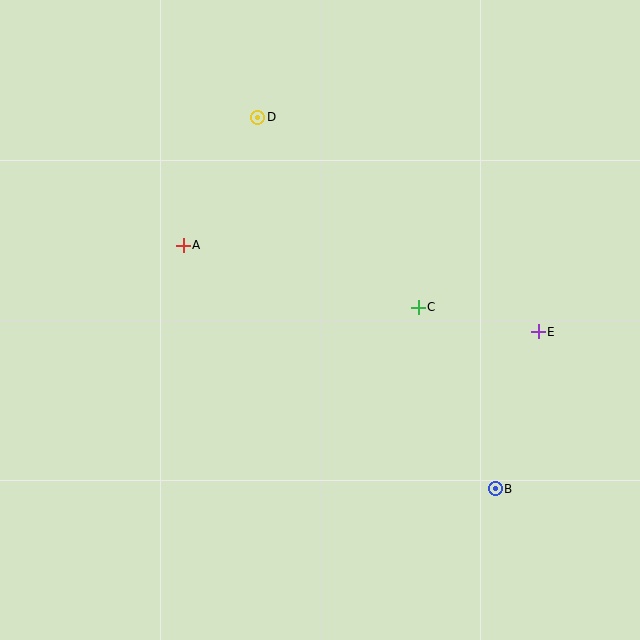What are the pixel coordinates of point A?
Point A is at (183, 245).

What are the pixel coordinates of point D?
Point D is at (258, 117).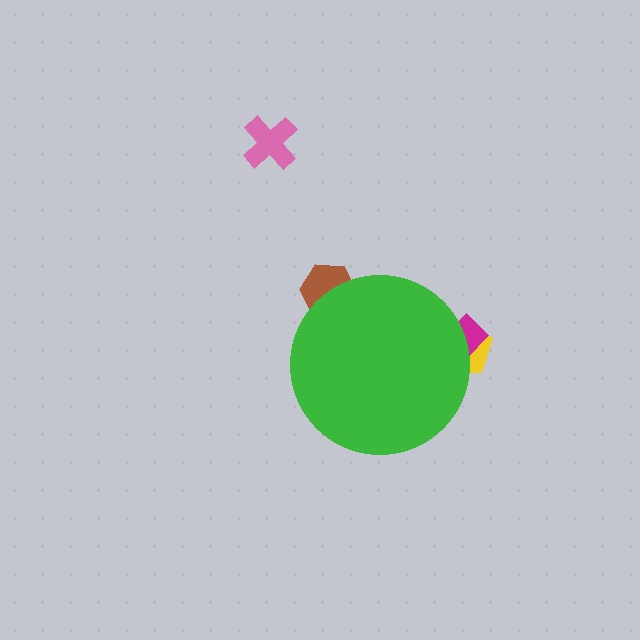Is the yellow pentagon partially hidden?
Yes, the yellow pentagon is partially hidden behind the green circle.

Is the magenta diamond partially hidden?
Yes, the magenta diamond is partially hidden behind the green circle.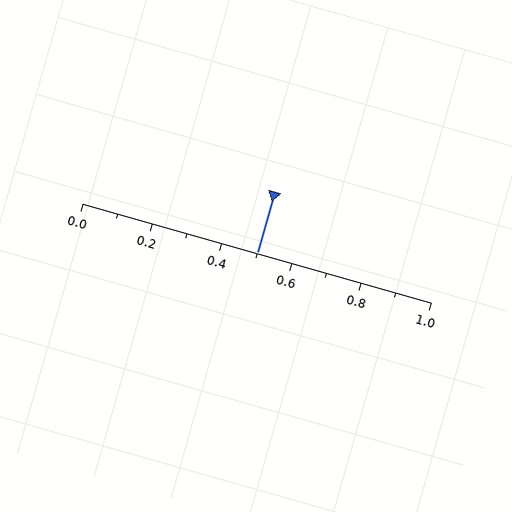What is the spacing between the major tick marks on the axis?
The major ticks are spaced 0.2 apart.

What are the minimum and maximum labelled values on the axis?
The axis runs from 0.0 to 1.0.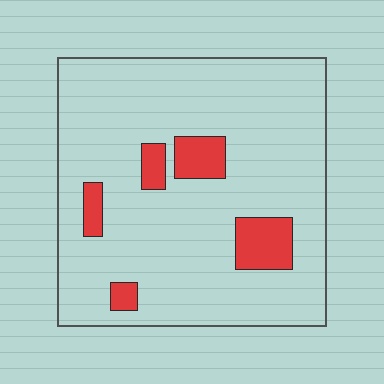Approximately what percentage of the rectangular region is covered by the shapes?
Approximately 10%.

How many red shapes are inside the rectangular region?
5.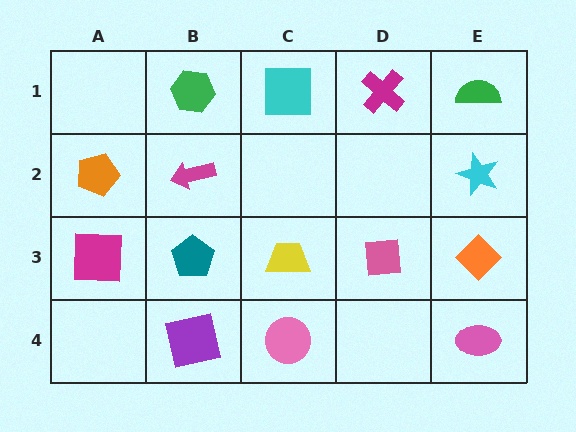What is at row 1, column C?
A cyan square.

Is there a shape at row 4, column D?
No, that cell is empty.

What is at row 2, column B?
A magenta arrow.